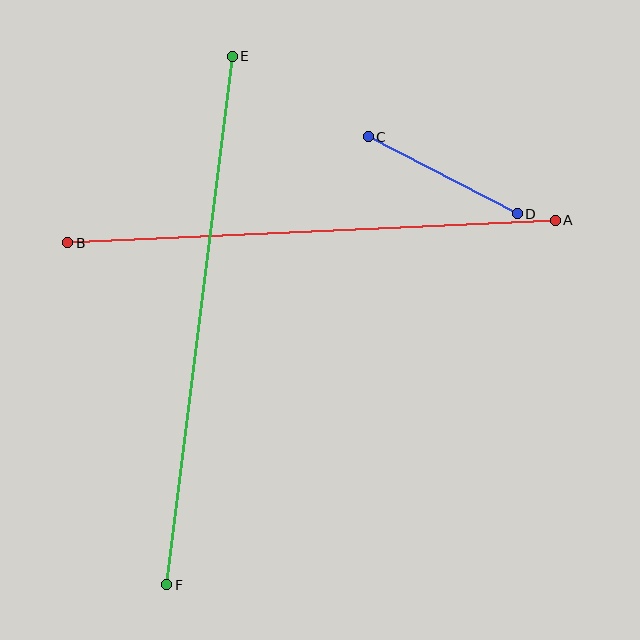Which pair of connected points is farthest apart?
Points E and F are farthest apart.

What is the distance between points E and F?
The distance is approximately 533 pixels.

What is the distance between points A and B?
The distance is approximately 488 pixels.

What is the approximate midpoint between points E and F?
The midpoint is at approximately (199, 321) pixels.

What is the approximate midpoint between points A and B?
The midpoint is at approximately (311, 232) pixels.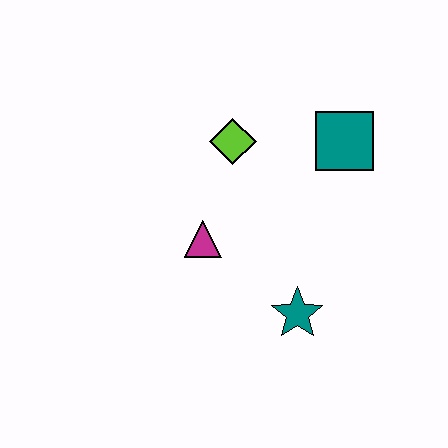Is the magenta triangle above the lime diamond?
No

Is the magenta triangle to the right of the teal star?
No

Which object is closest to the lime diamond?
The magenta triangle is closest to the lime diamond.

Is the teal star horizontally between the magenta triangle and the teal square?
Yes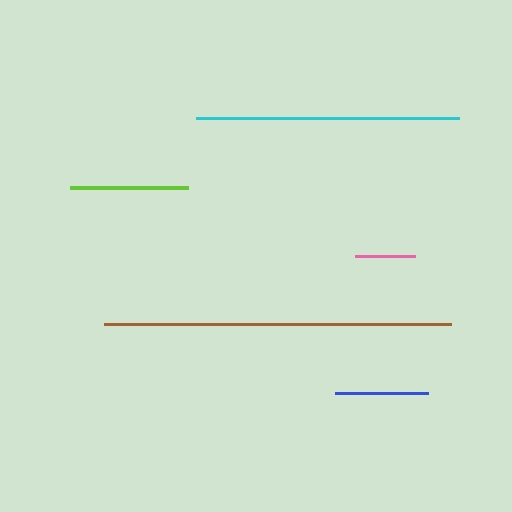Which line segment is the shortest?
The pink line is the shortest at approximately 61 pixels.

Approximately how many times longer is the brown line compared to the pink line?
The brown line is approximately 5.7 times the length of the pink line.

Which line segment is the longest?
The brown line is the longest at approximately 347 pixels.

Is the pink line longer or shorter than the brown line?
The brown line is longer than the pink line.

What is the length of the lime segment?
The lime segment is approximately 117 pixels long.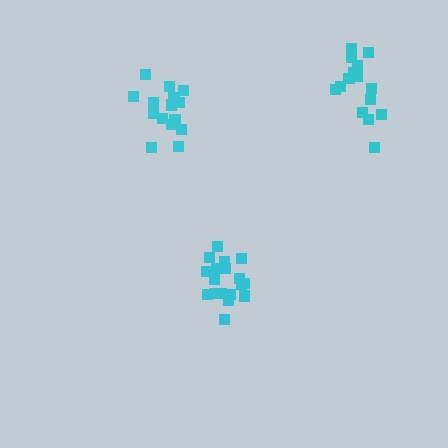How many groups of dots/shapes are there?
There are 3 groups.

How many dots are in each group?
Group 1: 18 dots, Group 2: 17 dots, Group 3: 15 dots (50 total).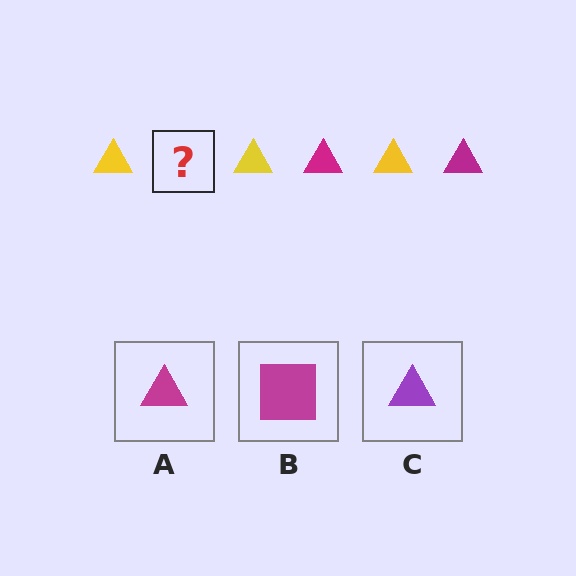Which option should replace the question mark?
Option A.